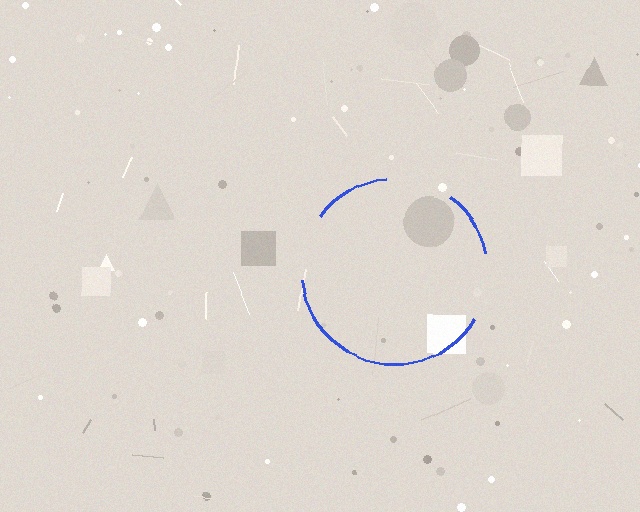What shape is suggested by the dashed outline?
The dashed outline suggests a circle.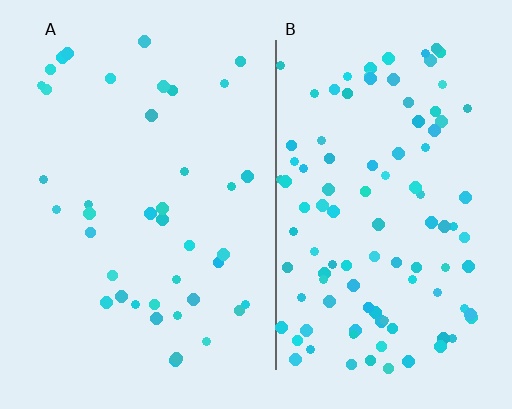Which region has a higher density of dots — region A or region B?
B (the right).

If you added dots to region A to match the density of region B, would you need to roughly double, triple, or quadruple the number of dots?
Approximately triple.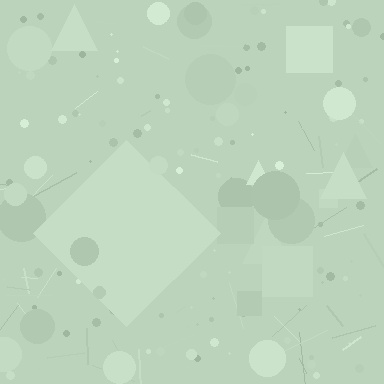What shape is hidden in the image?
A diamond is hidden in the image.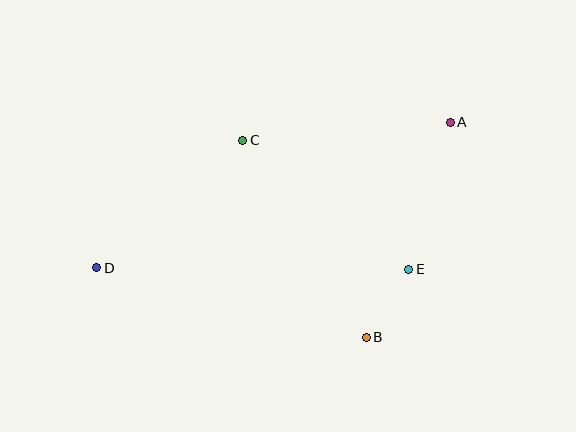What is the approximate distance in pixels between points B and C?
The distance between B and C is approximately 232 pixels.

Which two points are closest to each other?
Points B and E are closest to each other.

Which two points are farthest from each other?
Points A and D are farthest from each other.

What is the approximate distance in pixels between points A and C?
The distance between A and C is approximately 208 pixels.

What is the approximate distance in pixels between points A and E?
The distance between A and E is approximately 153 pixels.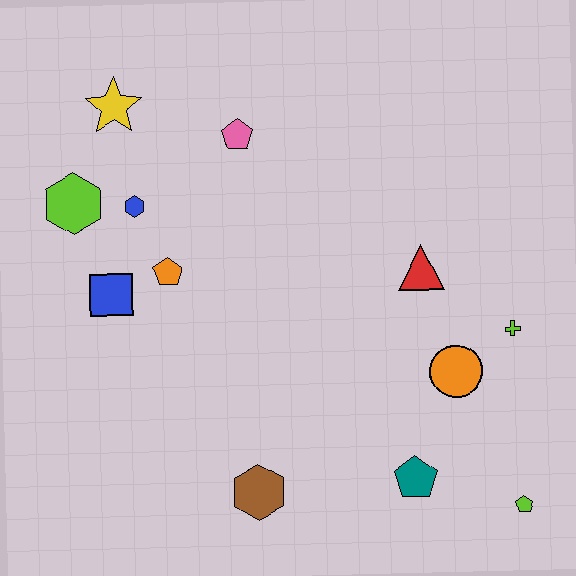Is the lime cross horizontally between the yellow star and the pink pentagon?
No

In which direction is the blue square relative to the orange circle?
The blue square is to the left of the orange circle.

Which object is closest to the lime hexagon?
The blue hexagon is closest to the lime hexagon.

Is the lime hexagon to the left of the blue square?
Yes